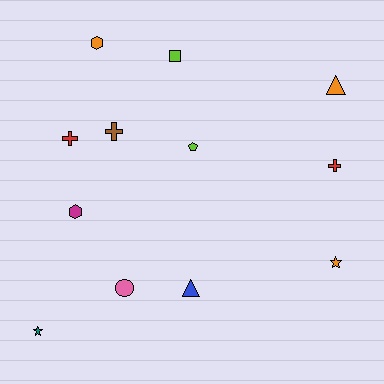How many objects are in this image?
There are 12 objects.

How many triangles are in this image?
There are 2 triangles.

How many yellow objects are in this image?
There are no yellow objects.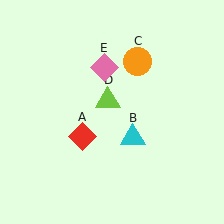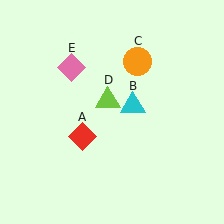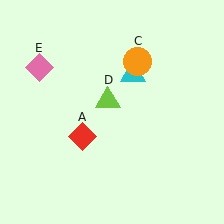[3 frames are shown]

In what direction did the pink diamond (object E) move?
The pink diamond (object E) moved left.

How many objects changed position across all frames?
2 objects changed position: cyan triangle (object B), pink diamond (object E).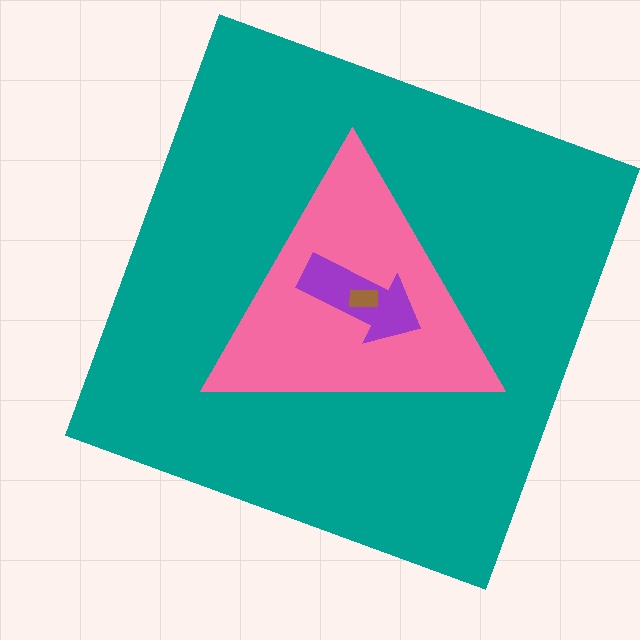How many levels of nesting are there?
4.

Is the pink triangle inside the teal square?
Yes.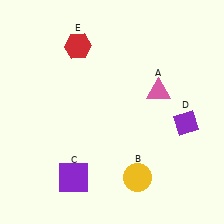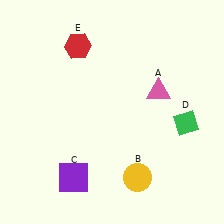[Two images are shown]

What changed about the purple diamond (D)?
In Image 1, D is purple. In Image 2, it changed to green.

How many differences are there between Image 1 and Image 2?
There is 1 difference between the two images.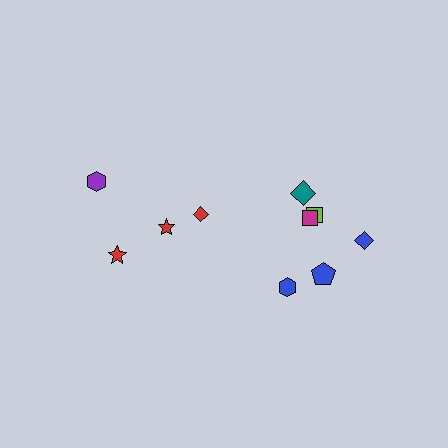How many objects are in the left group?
There are 4 objects.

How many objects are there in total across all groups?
There are 10 objects.